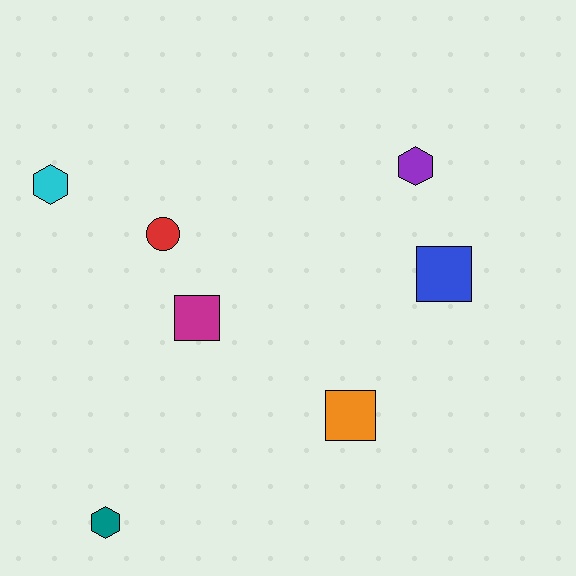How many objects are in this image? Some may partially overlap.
There are 7 objects.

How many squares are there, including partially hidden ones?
There are 3 squares.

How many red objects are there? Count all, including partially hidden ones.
There is 1 red object.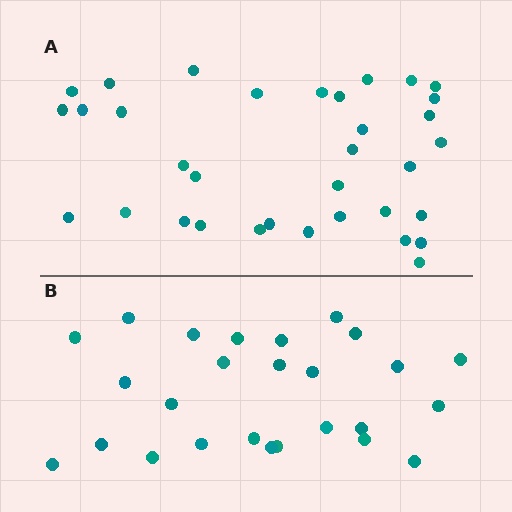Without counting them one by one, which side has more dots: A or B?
Region A (the top region) has more dots.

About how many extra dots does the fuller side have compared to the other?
Region A has roughly 8 or so more dots than region B.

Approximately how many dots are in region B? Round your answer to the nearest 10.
About 30 dots. (The exact count is 26, which rounds to 30.)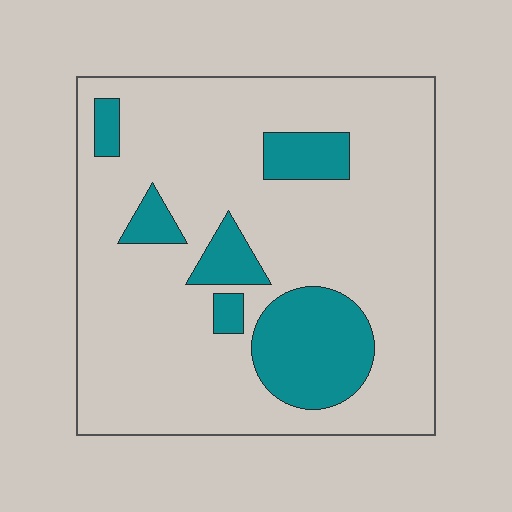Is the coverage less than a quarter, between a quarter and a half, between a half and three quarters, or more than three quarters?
Less than a quarter.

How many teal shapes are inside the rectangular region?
6.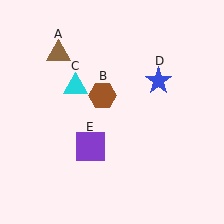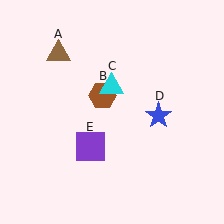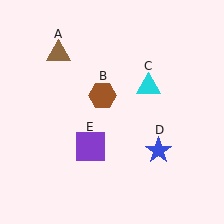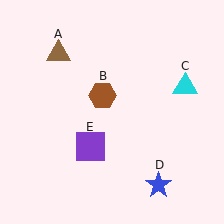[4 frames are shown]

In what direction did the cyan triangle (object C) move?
The cyan triangle (object C) moved right.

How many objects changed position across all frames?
2 objects changed position: cyan triangle (object C), blue star (object D).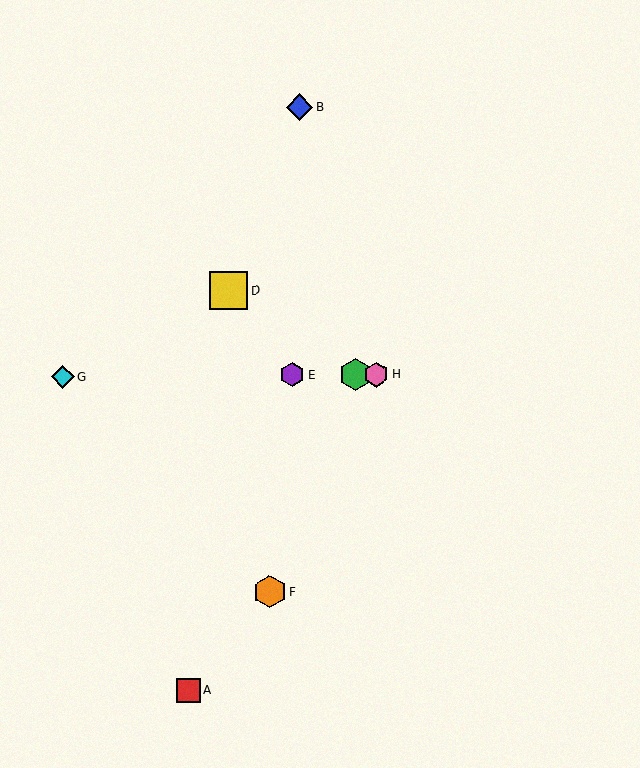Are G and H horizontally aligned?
Yes, both are at y≈377.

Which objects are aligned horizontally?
Objects C, E, G, H are aligned horizontally.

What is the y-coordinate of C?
Object C is at y≈375.